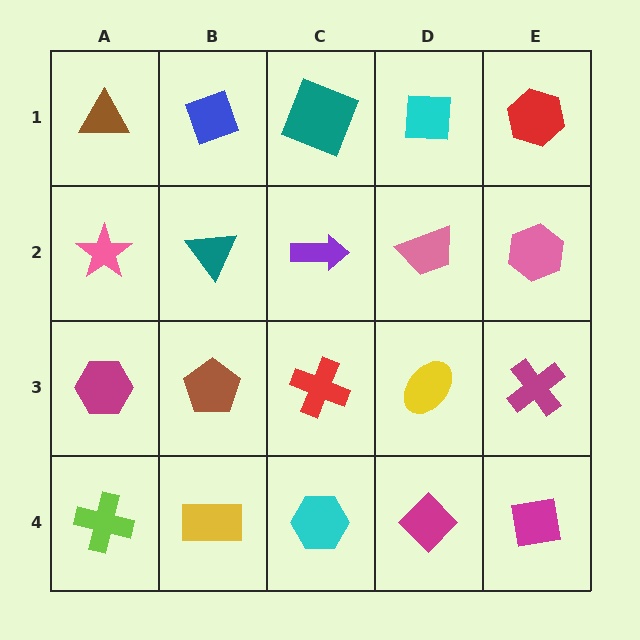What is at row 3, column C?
A red cross.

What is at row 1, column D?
A cyan square.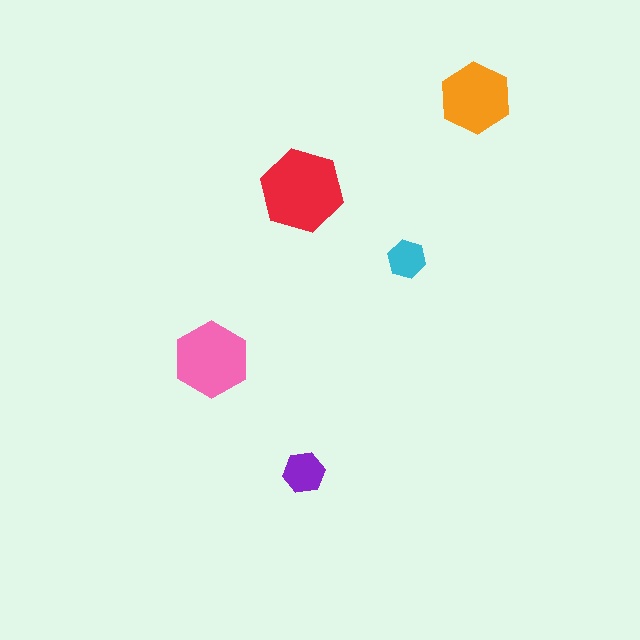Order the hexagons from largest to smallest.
the red one, the pink one, the orange one, the purple one, the cyan one.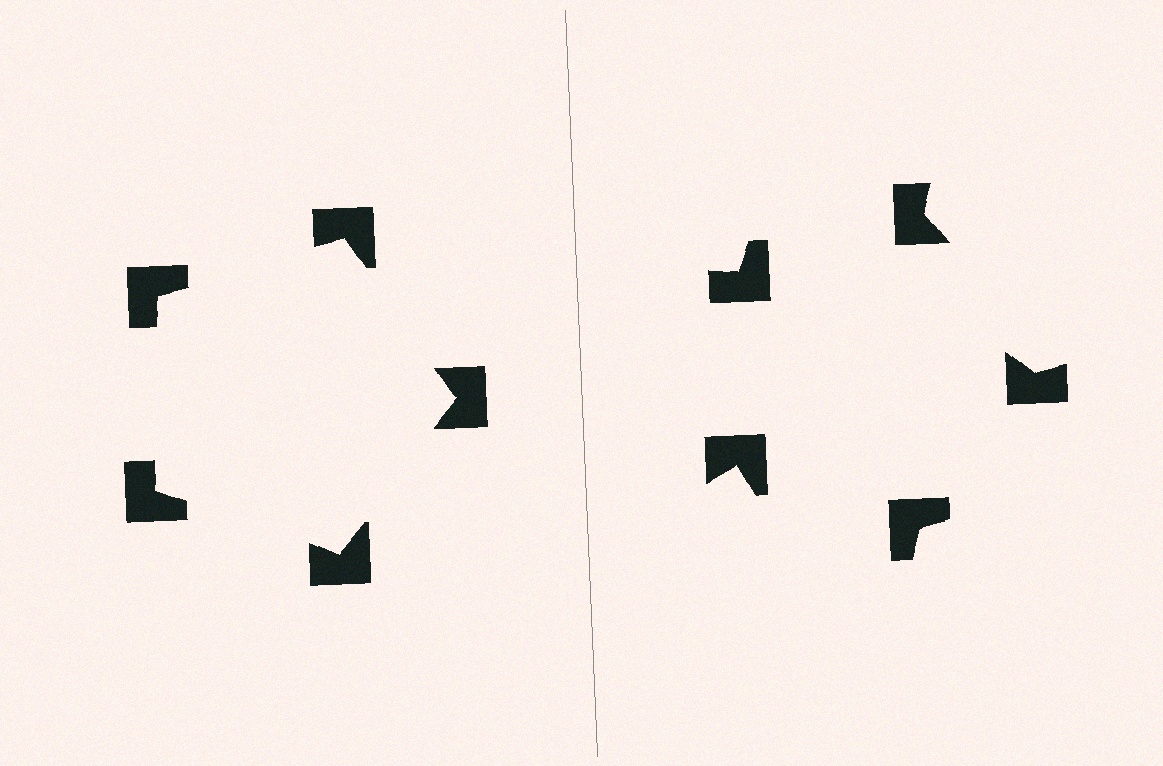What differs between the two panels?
The notched squares are positioned identically on both sides; only the wedge orientations differ. On the left they align to a pentagon; on the right they are misaligned.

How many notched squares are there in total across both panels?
10 — 5 on each side.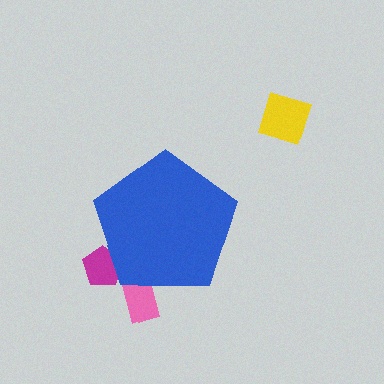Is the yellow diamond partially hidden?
No, the yellow diamond is fully visible.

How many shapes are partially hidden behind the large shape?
2 shapes are partially hidden.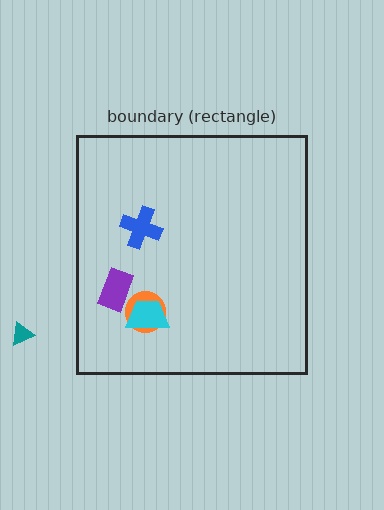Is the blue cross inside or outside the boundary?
Inside.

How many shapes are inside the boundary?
4 inside, 1 outside.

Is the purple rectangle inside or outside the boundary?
Inside.